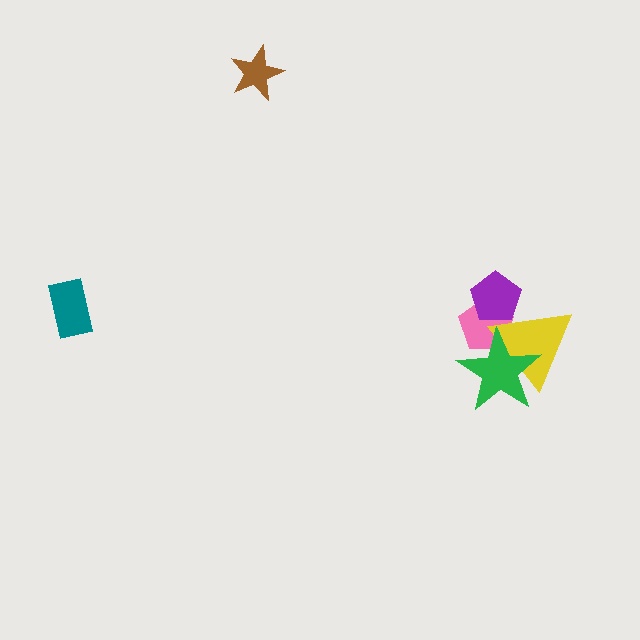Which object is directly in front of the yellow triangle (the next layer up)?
The purple pentagon is directly in front of the yellow triangle.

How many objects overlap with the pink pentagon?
3 objects overlap with the pink pentagon.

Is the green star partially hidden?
No, no other shape covers it.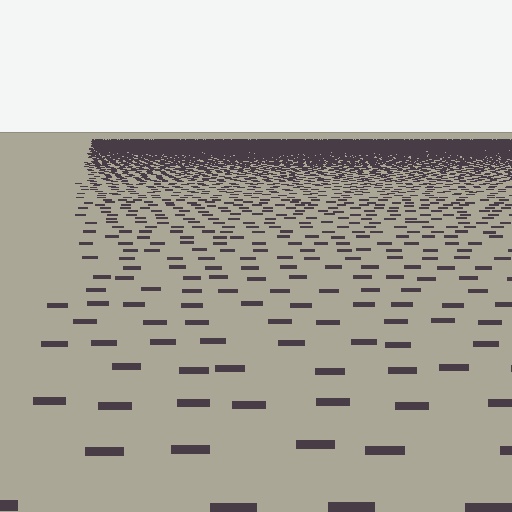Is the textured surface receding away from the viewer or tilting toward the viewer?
The surface is receding away from the viewer. Texture elements get smaller and denser toward the top.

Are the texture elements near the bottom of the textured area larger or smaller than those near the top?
Larger. Near the bottom, elements are closer to the viewer and appear at a bigger on-screen size.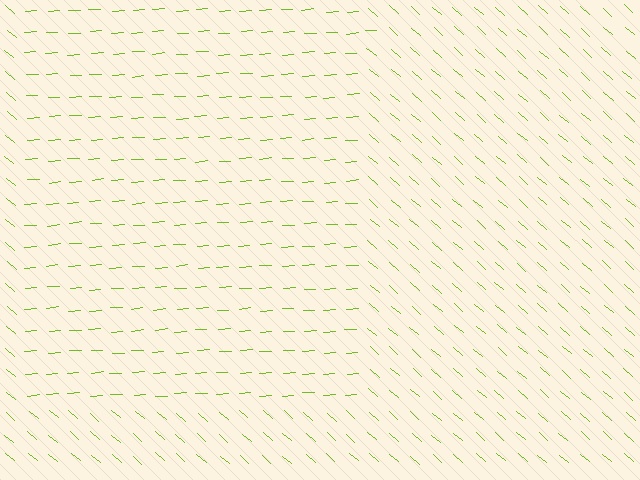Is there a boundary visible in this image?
Yes, there is a texture boundary formed by a change in line orientation.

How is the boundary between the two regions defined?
The boundary is defined purely by a change in line orientation (approximately 45 degrees difference). All lines are the same color and thickness.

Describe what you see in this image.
The image is filled with small lime line segments. A rectangle region in the image has lines oriented differently from the surrounding lines, creating a visible texture boundary.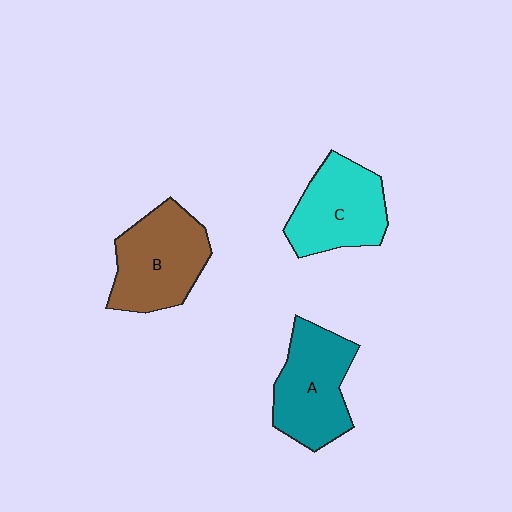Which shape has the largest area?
Shape B (brown).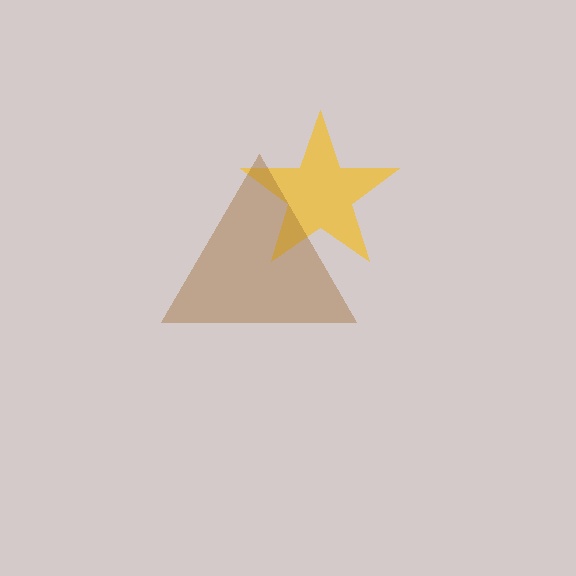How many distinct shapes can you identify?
There are 2 distinct shapes: a yellow star, a brown triangle.